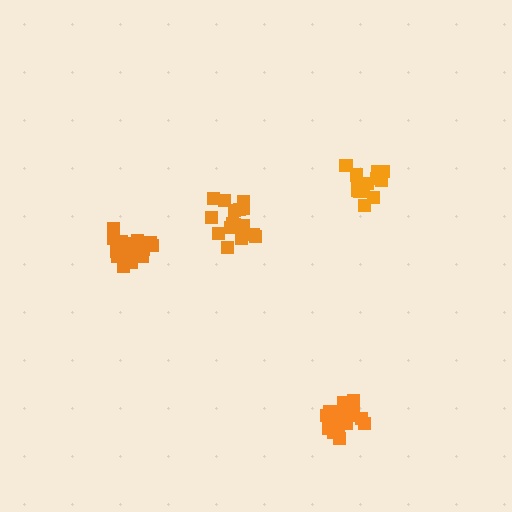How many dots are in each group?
Group 1: 15 dots, Group 2: 17 dots, Group 3: 18 dots, Group 4: 18 dots (68 total).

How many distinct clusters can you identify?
There are 4 distinct clusters.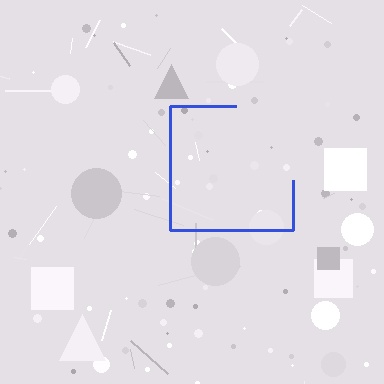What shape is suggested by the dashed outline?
The dashed outline suggests a square.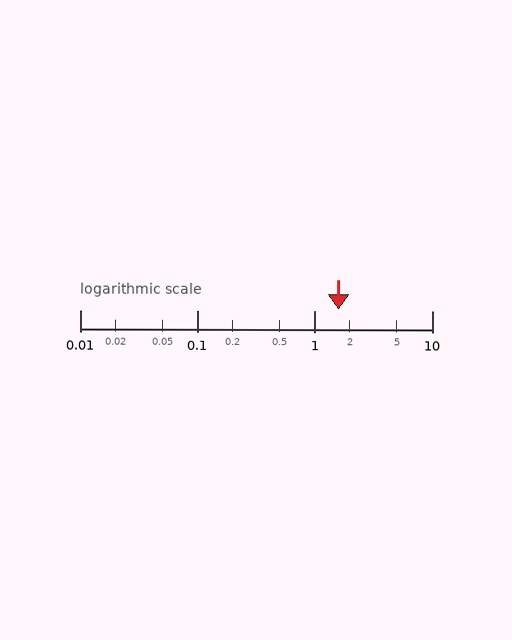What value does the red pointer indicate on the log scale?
The pointer indicates approximately 1.6.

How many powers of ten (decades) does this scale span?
The scale spans 3 decades, from 0.01 to 10.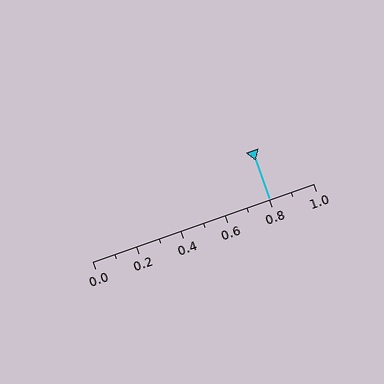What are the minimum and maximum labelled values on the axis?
The axis runs from 0.0 to 1.0.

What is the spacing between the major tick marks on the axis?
The major ticks are spaced 0.2 apart.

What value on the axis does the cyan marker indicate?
The marker indicates approximately 0.8.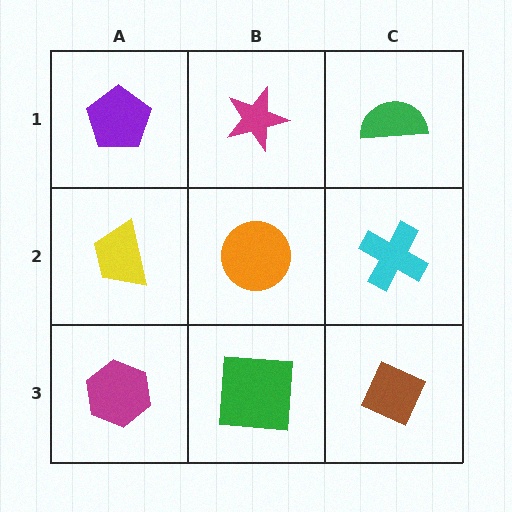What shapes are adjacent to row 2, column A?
A purple pentagon (row 1, column A), a magenta hexagon (row 3, column A), an orange circle (row 2, column B).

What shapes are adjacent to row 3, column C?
A cyan cross (row 2, column C), a green square (row 3, column B).